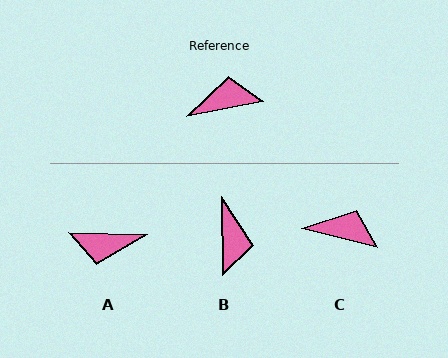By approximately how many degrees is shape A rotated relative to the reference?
Approximately 168 degrees counter-clockwise.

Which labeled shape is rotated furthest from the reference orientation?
A, about 168 degrees away.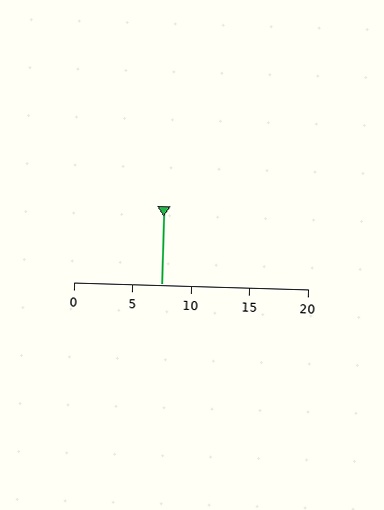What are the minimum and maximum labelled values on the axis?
The axis runs from 0 to 20.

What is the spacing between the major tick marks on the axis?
The major ticks are spaced 5 apart.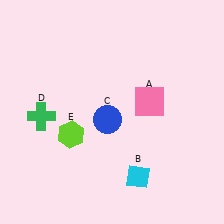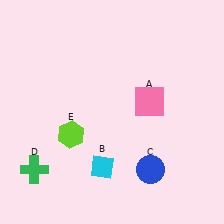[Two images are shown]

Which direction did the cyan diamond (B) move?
The cyan diamond (B) moved left.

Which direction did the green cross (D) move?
The green cross (D) moved down.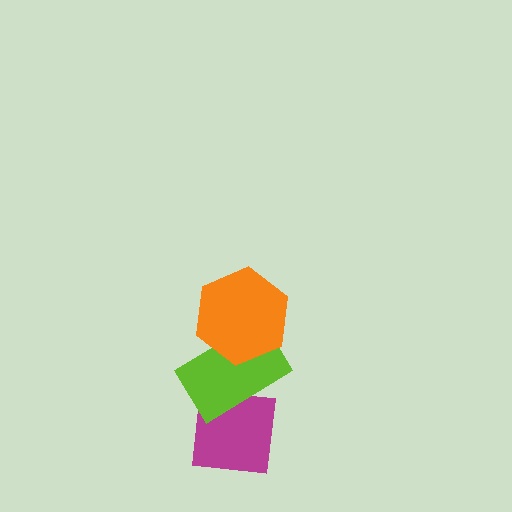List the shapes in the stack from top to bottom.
From top to bottom: the orange hexagon, the lime rectangle, the magenta square.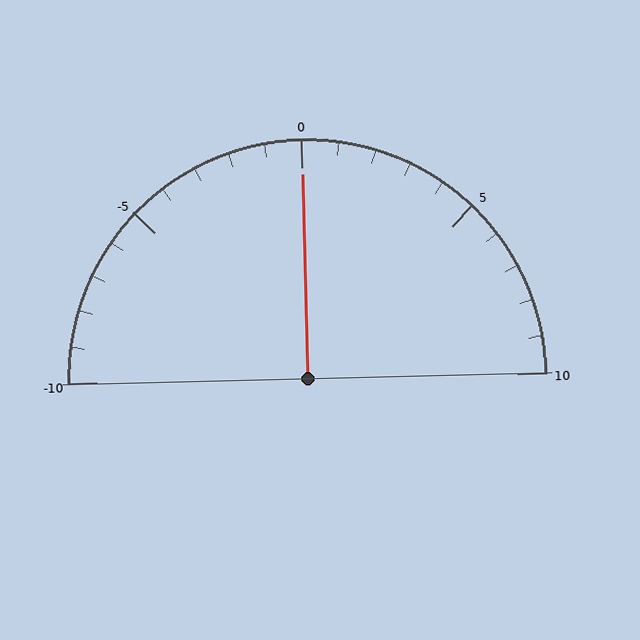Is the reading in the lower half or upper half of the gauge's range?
The reading is in the upper half of the range (-10 to 10).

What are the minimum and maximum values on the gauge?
The gauge ranges from -10 to 10.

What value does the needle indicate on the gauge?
The needle indicates approximately 0.